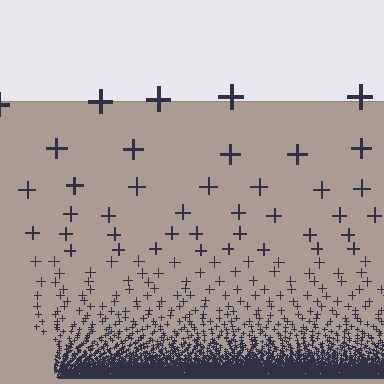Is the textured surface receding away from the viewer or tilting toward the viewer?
The surface appears to tilt toward the viewer. Texture elements get larger and sparser toward the top.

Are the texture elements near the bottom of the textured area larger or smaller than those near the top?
Smaller. The gradient is inverted — elements near the bottom are smaller and denser.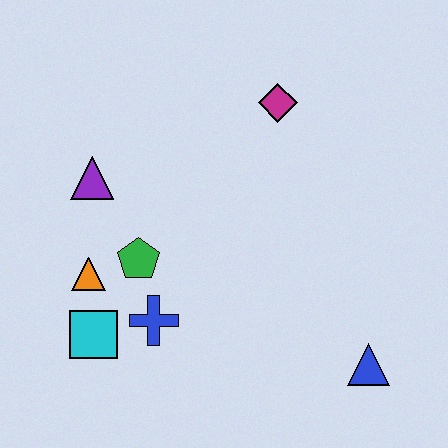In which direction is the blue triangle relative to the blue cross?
The blue triangle is to the right of the blue cross.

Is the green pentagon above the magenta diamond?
No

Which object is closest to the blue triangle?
The blue cross is closest to the blue triangle.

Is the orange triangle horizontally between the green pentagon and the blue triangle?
No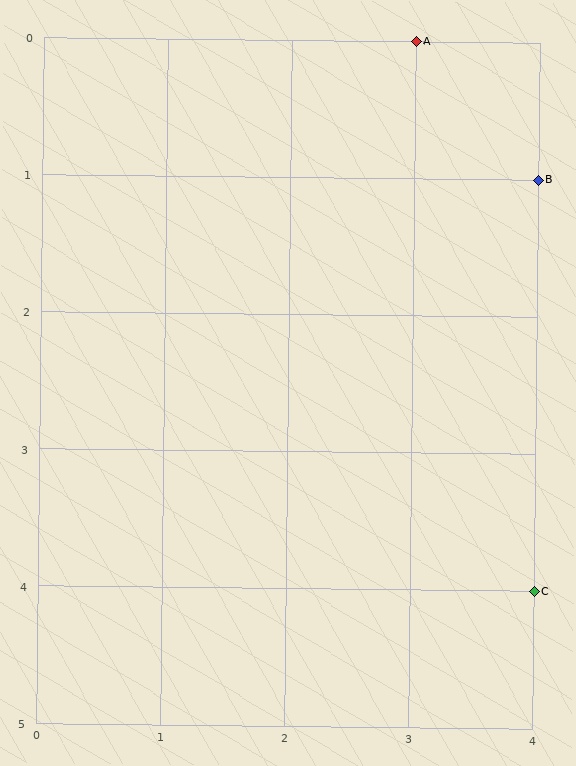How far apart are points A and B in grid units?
Points A and B are 1 column and 1 row apart (about 1.4 grid units diagonally).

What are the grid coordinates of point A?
Point A is at grid coordinates (3, 0).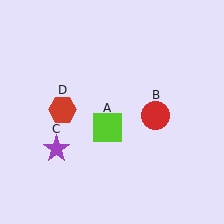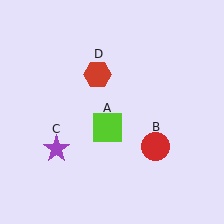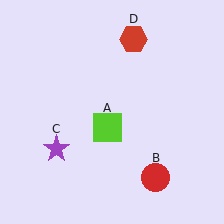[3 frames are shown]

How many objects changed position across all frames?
2 objects changed position: red circle (object B), red hexagon (object D).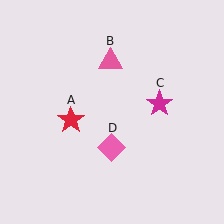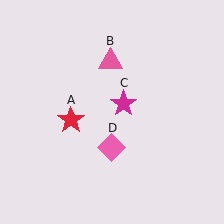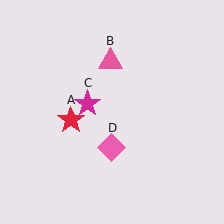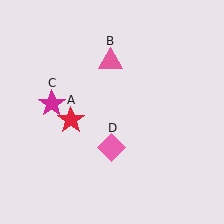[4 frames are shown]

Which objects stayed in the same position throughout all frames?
Red star (object A) and pink triangle (object B) and pink diamond (object D) remained stationary.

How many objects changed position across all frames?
1 object changed position: magenta star (object C).